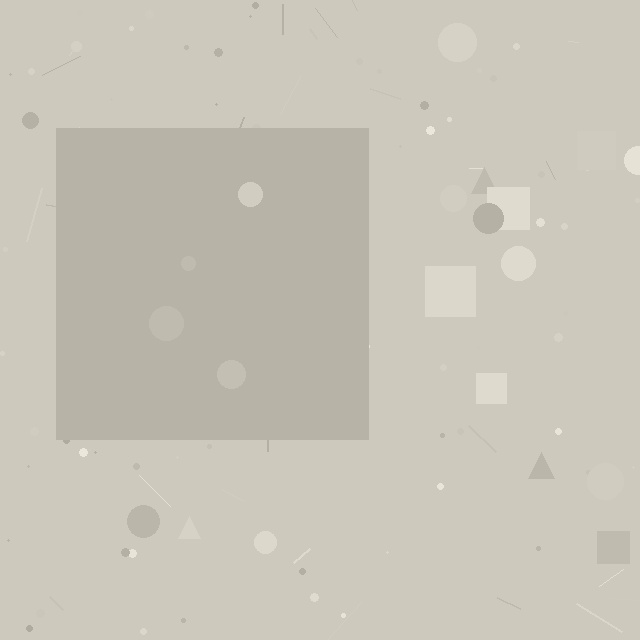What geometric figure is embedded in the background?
A square is embedded in the background.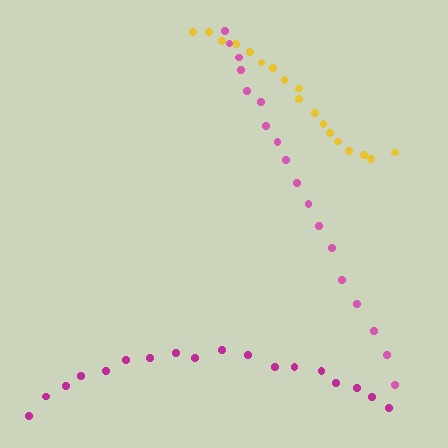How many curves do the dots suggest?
There are 3 distinct paths.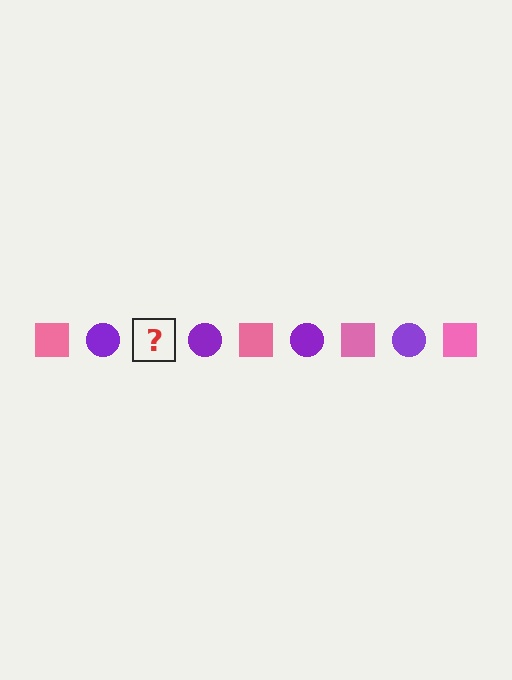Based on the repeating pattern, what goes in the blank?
The blank should be a pink square.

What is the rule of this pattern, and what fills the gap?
The rule is that the pattern alternates between pink square and purple circle. The gap should be filled with a pink square.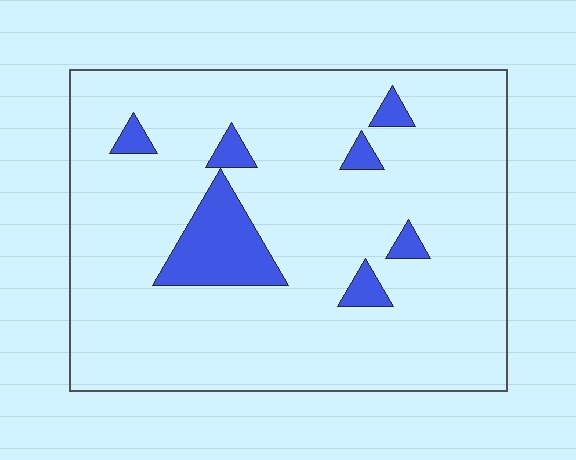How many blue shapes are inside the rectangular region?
7.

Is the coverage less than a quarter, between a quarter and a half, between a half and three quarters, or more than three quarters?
Less than a quarter.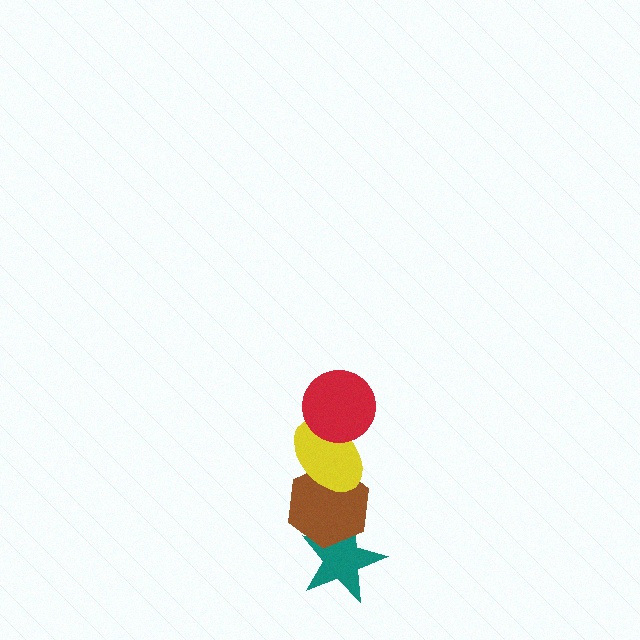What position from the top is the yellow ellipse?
The yellow ellipse is 2nd from the top.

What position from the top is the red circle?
The red circle is 1st from the top.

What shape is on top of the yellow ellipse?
The red circle is on top of the yellow ellipse.